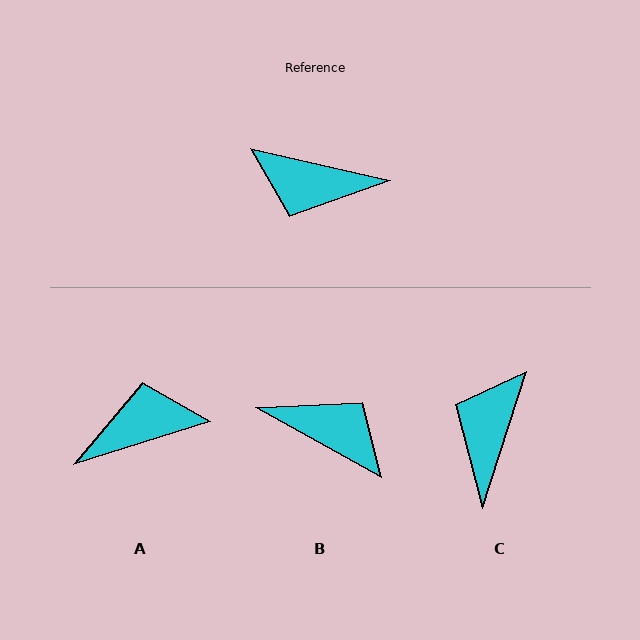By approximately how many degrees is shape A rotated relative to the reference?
Approximately 150 degrees clockwise.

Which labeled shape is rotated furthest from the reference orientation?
B, about 163 degrees away.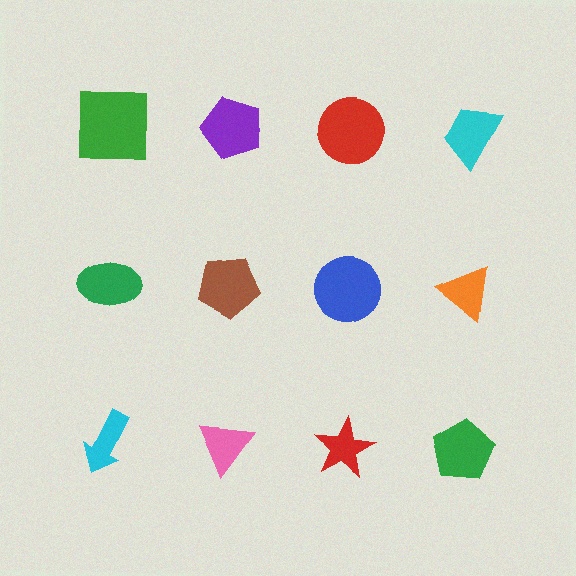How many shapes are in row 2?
4 shapes.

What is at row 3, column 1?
A cyan arrow.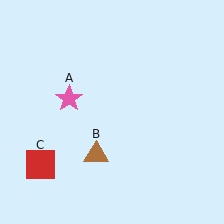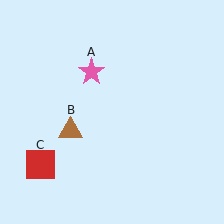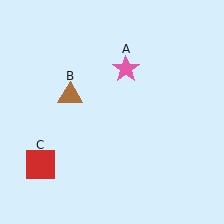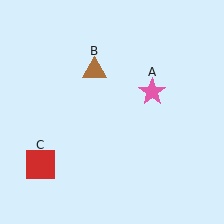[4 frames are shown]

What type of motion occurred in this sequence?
The pink star (object A), brown triangle (object B) rotated clockwise around the center of the scene.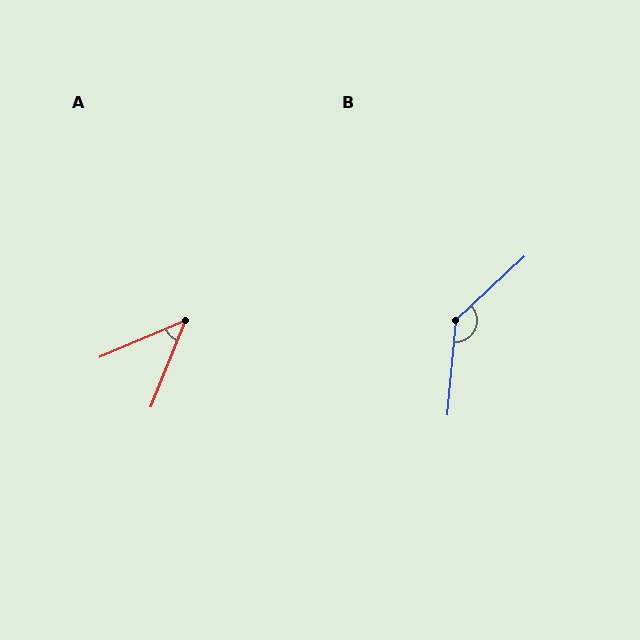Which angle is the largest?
B, at approximately 138 degrees.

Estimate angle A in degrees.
Approximately 45 degrees.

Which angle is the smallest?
A, at approximately 45 degrees.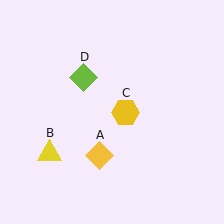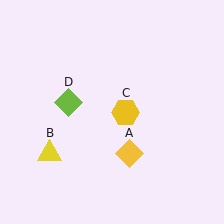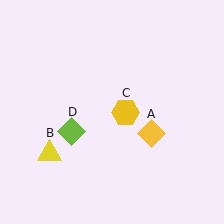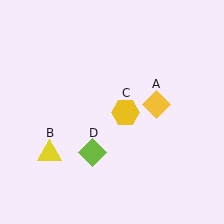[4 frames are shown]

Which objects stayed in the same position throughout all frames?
Yellow triangle (object B) and yellow hexagon (object C) remained stationary.